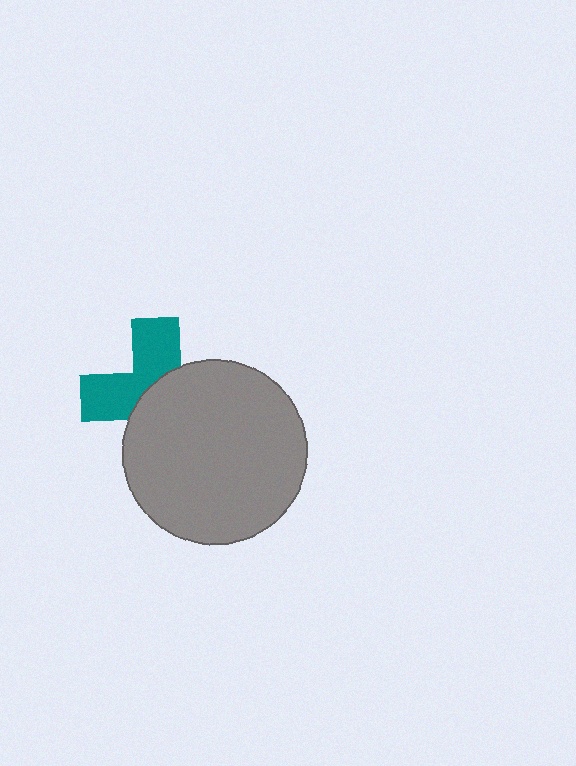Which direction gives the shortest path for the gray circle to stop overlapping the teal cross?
Moving toward the lower-right gives the shortest separation.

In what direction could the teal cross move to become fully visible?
The teal cross could move toward the upper-left. That would shift it out from behind the gray circle entirely.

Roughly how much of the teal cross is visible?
A small part of it is visible (roughly 44%).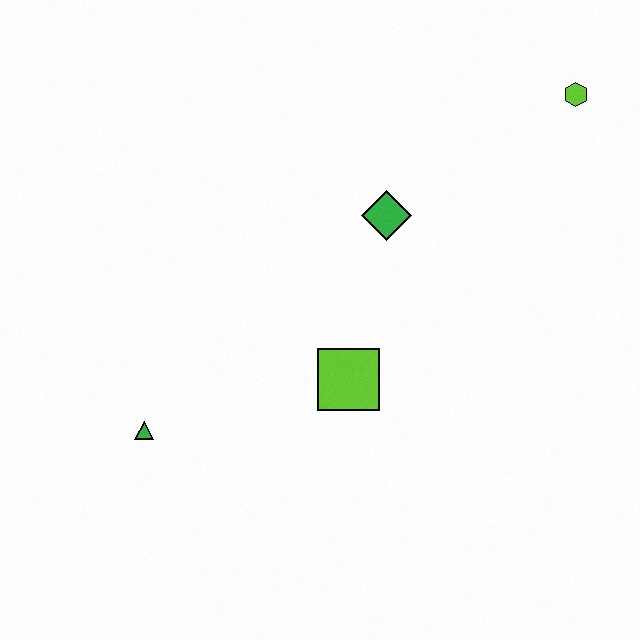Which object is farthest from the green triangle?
The lime hexagon is farthest from the green triangle.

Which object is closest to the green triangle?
The lime square is closest to the green triangle.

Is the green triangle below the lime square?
Yes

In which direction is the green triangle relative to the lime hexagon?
The green triangle is to the left of the lime hexagon.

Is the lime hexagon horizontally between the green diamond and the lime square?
No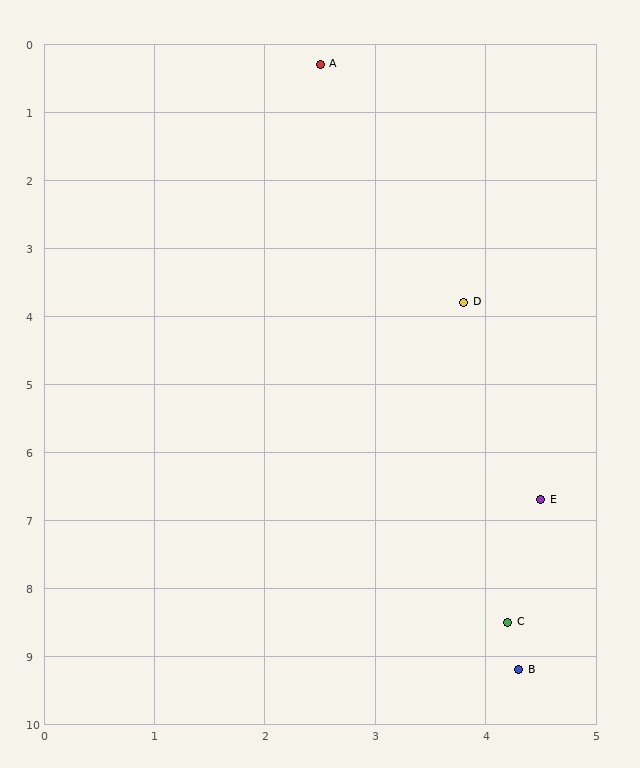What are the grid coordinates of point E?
Point E is at approximately (4.5, 6.7).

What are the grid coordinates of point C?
Point C is at approximately (4.2, 8.5).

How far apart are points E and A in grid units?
Points E and A are about 6.7 grid units apart.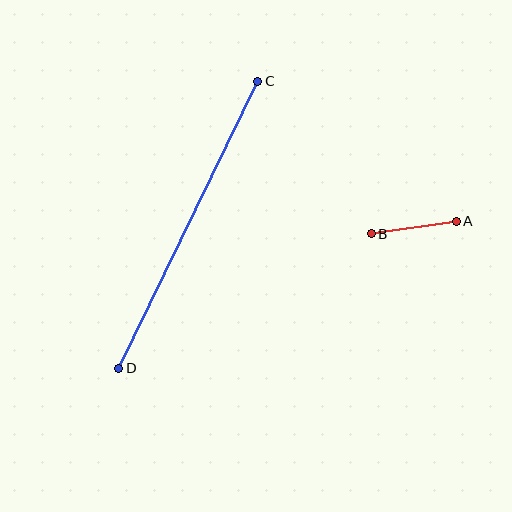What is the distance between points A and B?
The distance is approximately 86 pixels.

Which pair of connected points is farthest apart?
Points C and D are farthest apart.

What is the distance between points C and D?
The distance is approximately 319 pixels.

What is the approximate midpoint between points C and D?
The midpoint is at approximately (188, 225) pixels.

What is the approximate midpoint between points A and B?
The midpoint is at approximately (414, 228) pixels.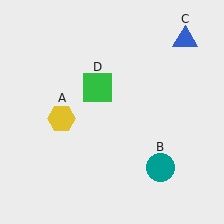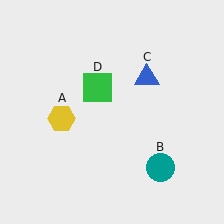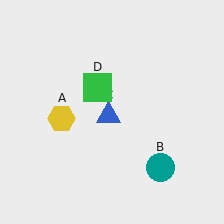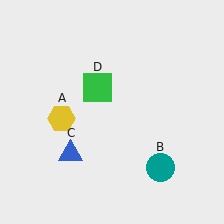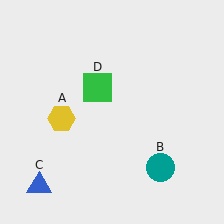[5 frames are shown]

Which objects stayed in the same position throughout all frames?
Yellow hexagon (object A) and teal circle (object B) and green square (object D) remained stationary.